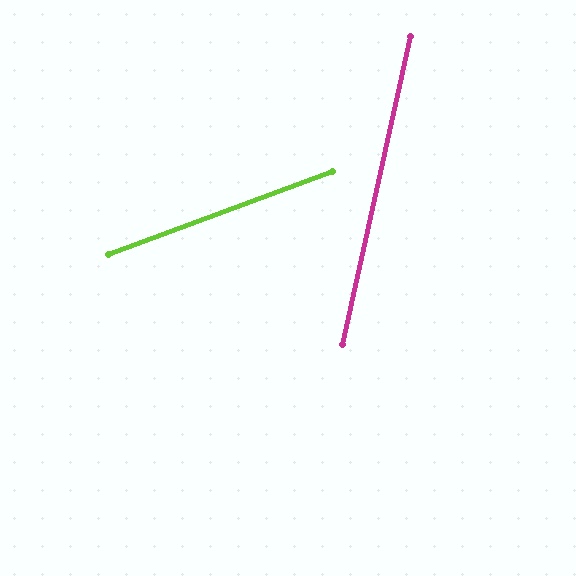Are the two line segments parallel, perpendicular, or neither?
Neither parallel nor perpendicular — they differ by about 57°.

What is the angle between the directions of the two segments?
Approximately 57 degrees.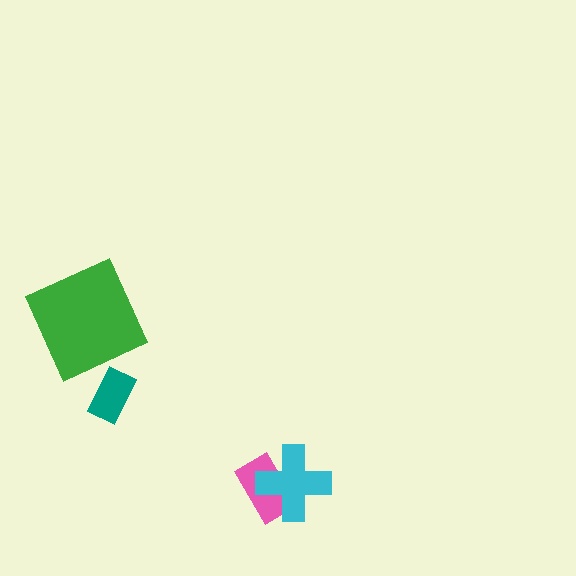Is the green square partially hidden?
No, no other shape covers it.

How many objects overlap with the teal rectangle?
0 objects overlap with the teal rectangle.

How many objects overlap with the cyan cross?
1 object overlaps with the cyan cross.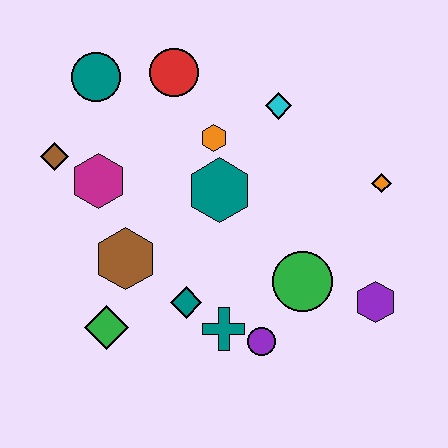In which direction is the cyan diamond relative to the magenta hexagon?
The cyan diamond is to the right of the magenta hexagon.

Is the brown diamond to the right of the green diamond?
No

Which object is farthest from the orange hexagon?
The purple hexagon is farthest from the orange hexagon.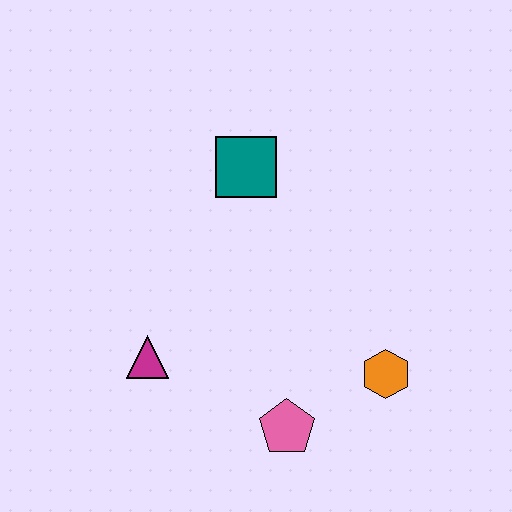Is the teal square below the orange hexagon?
No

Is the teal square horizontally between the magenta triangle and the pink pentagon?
Yes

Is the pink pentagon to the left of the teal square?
No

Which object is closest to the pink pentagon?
The orange hexagon is closest to the pink pentagon.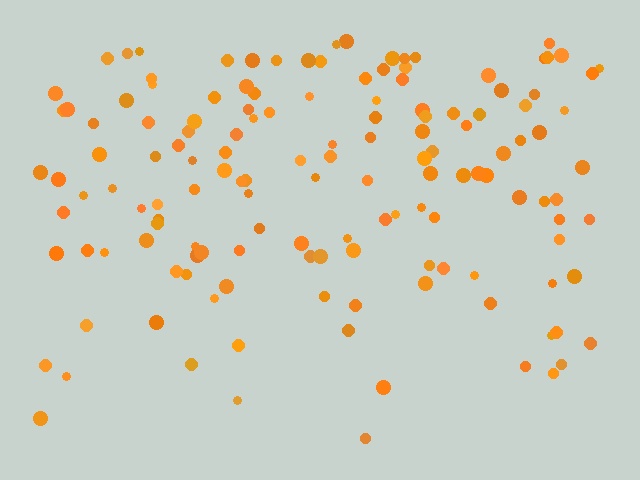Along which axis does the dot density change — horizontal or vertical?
Vertical.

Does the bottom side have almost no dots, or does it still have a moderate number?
Still a moderate number, just noticeably fewer than the top.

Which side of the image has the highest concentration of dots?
The top.